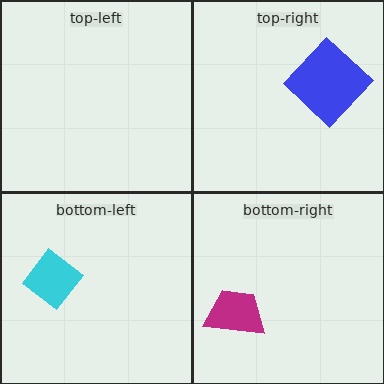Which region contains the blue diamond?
The top-right region.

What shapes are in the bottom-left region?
The cyan diamond.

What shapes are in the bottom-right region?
The magenta trapezoid.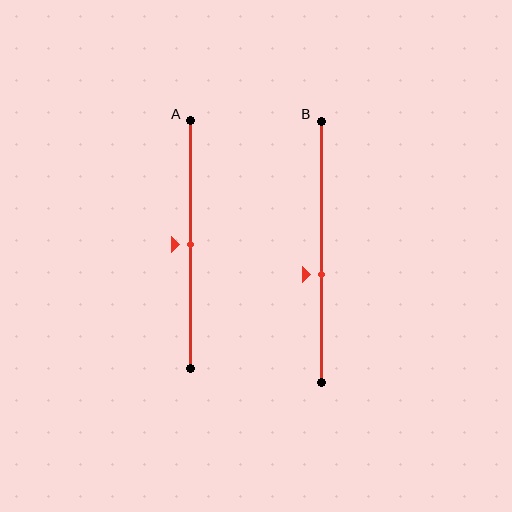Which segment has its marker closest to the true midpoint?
Segment A has its marker closest to the true midpoint.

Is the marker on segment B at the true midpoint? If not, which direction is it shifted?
No, the marker on segment B is shifted downward by about 9% of the segment length.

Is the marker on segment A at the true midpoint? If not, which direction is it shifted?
Yes, the marker on segment A is at the true midpoint.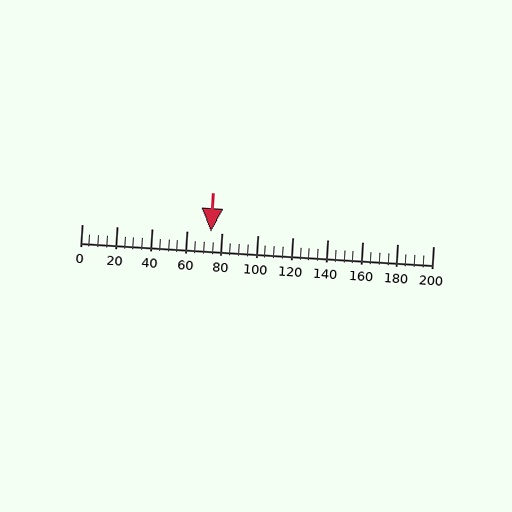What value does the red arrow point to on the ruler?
The red arrow points to approximately 73.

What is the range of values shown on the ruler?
The ruler shows values from 0 to 200.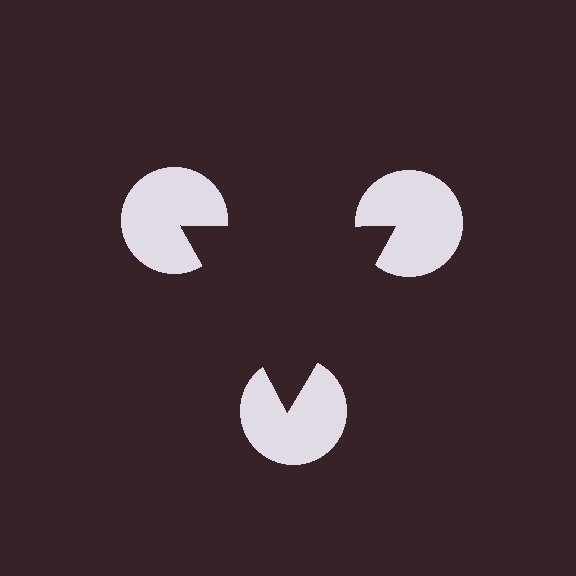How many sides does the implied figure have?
3 sides.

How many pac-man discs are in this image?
There are 3 — one at each vertex of the illusory triangle.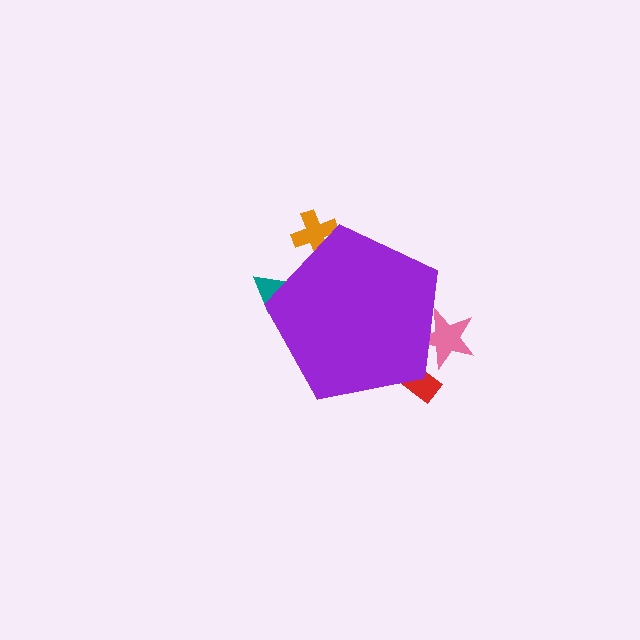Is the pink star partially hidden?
Yes, the pink star is partially hidden behind the purple pentagon.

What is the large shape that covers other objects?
A purple pentagon.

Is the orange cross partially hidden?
Yes, the orange cross is partially hidden behind the purple pentagon.